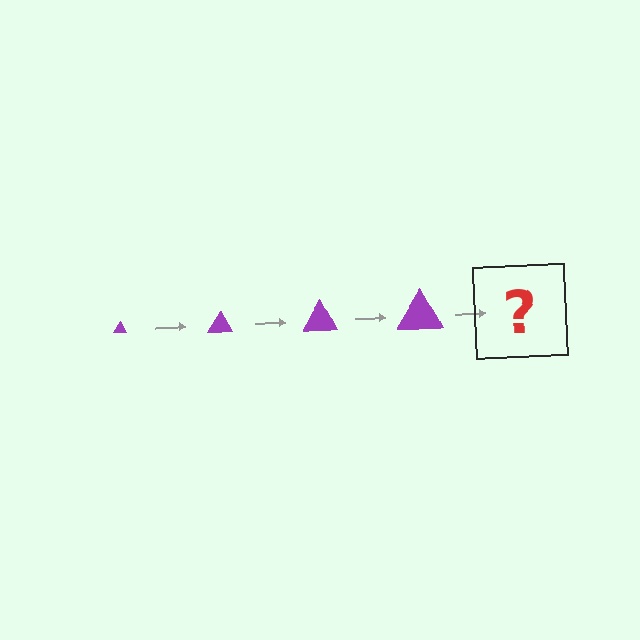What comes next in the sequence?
The next element should be a purple triangle, larger than the previous one.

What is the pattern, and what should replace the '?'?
The pattern is that the triangle gets progressively larger each step. The '?' should be a purple triangle, larger than the previous one.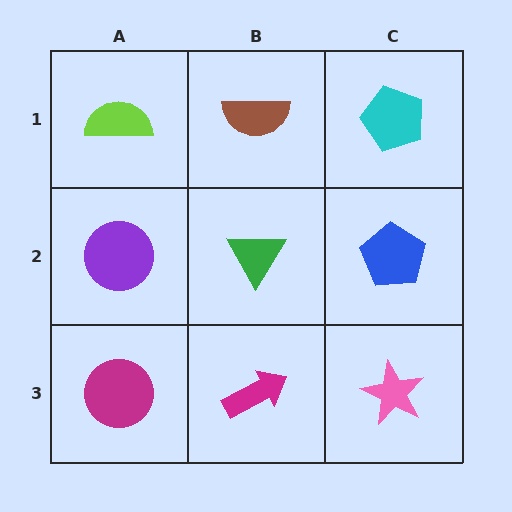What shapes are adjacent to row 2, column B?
A brown semicircle (row 1, column B), a magenta arrow (row 3, column B), a purple circle (row 2, column A), a blue pentagon (row 2, column C).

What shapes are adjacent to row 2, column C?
A cyan pentagon (row 1, column C), a pink star (row 3, column C), a green triangle (row 2, column B).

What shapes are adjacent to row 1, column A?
A purple circle (row 2, column A), a brown semicircle (row 1, column B).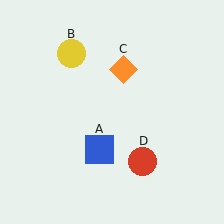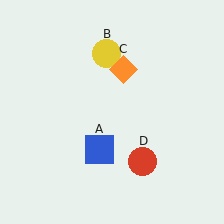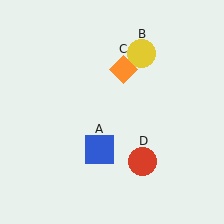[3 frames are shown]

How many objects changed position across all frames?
1 object changed position: yellow circle (object B).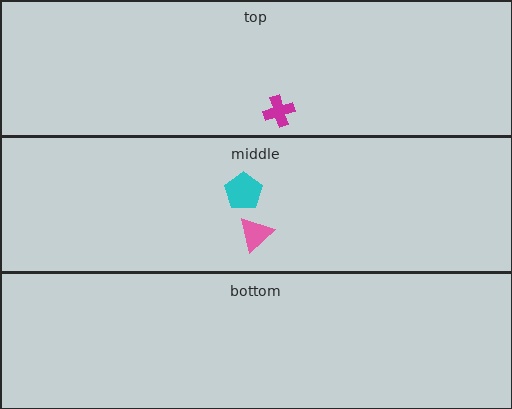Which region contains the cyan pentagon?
The middle region.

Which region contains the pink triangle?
The middle region.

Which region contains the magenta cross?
The top region.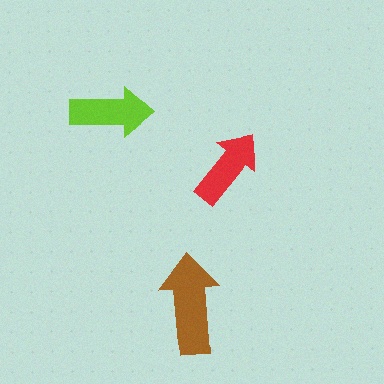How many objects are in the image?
There are 3 objects in the image.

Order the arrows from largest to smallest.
the brown one, the lime one, the red one.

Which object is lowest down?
The brown arrow is bottommost.